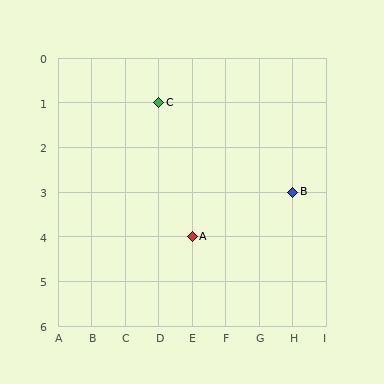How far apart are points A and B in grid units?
Points A and B are 3 columns and 1 row apart (about 3.2 grid units diagonally).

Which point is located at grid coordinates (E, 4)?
Point A is at (E, 4).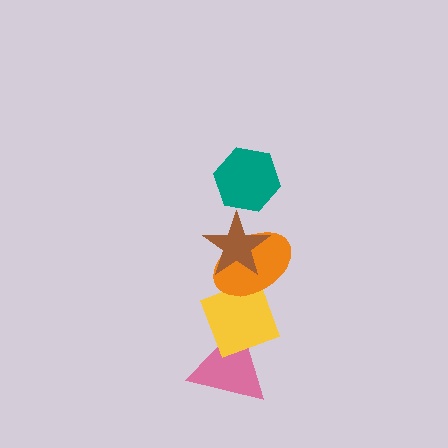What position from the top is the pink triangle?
The pink triangle is 5th from the top.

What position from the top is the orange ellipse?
The orange ellipse is 3rd from the top.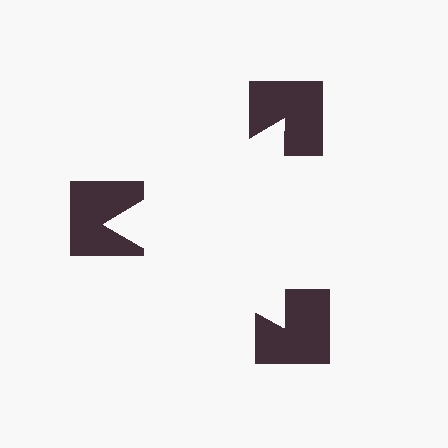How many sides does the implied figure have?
3 sides.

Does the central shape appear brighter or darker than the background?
It typically appears slightly brighter than the background, even though no actual brightness change is drawn.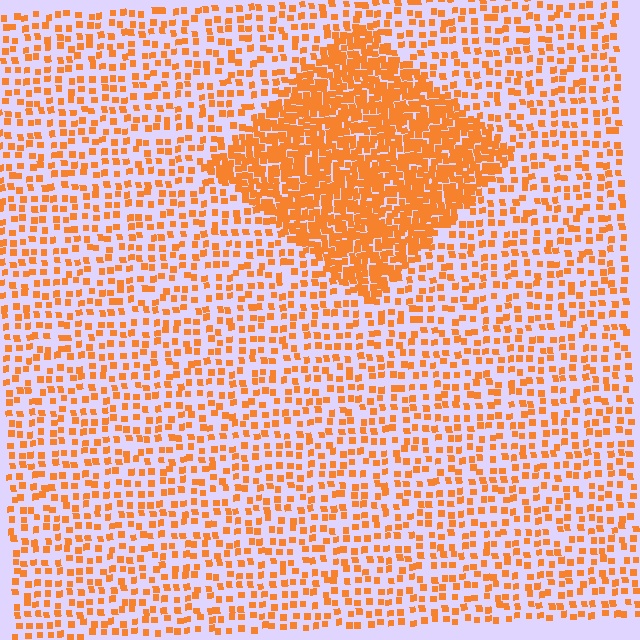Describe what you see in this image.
The image contains small orange elements arranged at two different densities. A diamond-shaped region is visible where the elements are more densely packed than the surrounding area.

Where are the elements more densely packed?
The elements are more densely packed inside the diamond boundary.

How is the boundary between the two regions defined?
The boundary is defined by a change in element density (approximately 2.7x ratio). All elements are the same color, size, and shape.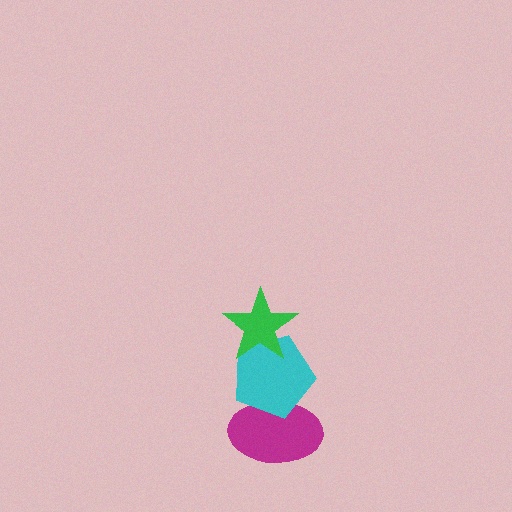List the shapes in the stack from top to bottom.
From top to bottom: the green star, the cyan pentagon, the magenta ellipse.